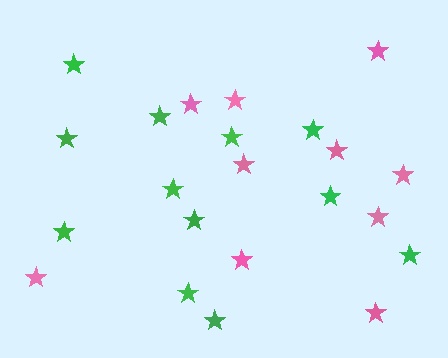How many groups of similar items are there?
There are 2 groups: one group of green stars (12) and one group of pink stars (10).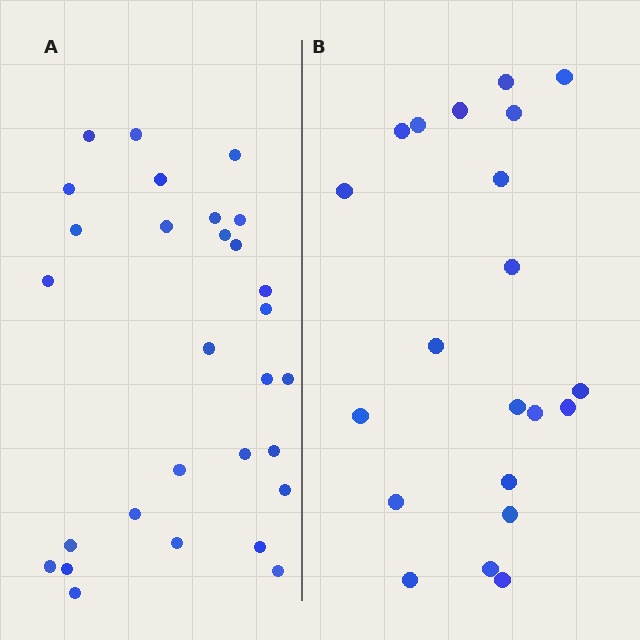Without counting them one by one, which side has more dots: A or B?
Region A (the left region) has more dots.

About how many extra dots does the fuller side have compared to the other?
Region A has roughly 8 or so more dots than region B.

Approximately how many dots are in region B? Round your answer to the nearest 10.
About 20 dots. (The exact count is 21, which rounds to 20.)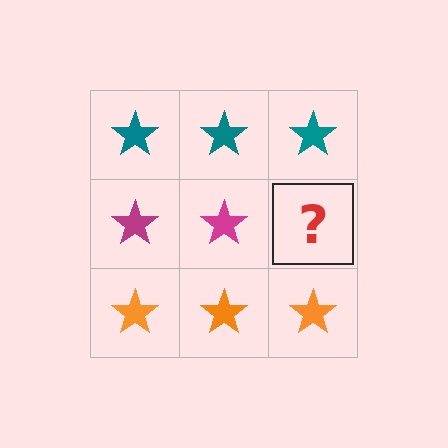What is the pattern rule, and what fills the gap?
The rule is that each row has a consistent color. The gap should be filled with a magenta star.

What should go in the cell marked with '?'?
The missing cell should contain a magenta star.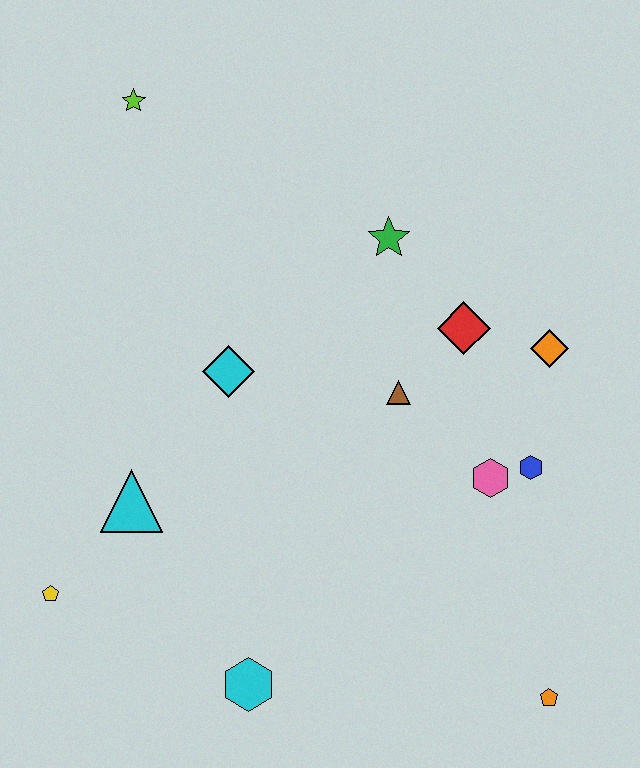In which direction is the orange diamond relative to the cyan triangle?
The orange diamond is to the right of the cyan triangle.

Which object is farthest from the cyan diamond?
The orange pentagon is farthest from the cyan diamond.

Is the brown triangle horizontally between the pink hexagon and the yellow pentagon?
Yes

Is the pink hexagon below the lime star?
Yes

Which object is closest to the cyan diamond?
The cyan triangle is closest to the cyan diamond.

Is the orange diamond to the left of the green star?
No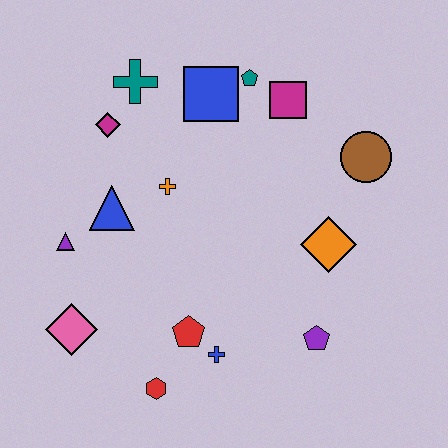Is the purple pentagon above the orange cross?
No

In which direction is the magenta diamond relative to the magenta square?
The magenta diamond is to the left of the magenta square.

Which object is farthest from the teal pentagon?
The red hexagon is farthest from the teal pentagon.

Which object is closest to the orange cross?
The blue triangle is closest to the orange cross.